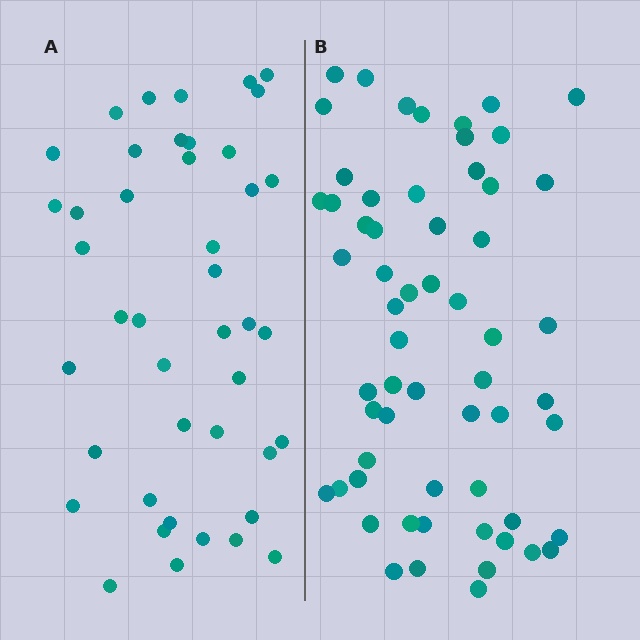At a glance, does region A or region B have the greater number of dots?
Region B (the right region) has more dots.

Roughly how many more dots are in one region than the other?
Region B has approximately 15 more dots than region A.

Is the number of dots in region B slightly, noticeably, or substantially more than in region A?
Region B has noticeably more, but not dramatically so. The ratio is roughly 1.4 to 1.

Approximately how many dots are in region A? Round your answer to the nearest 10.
About 40 dots. (The exact count is 43, which rounds to 40.)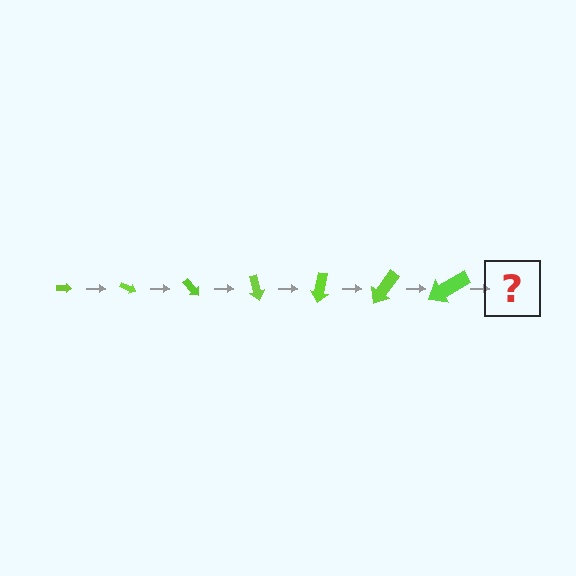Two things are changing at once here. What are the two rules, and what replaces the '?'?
The two rules are that the arrow grows larger each step and it rotates 25 degrees each step. The '?' should be an arrow, larger than the previous one and rotated 175 degrees from the start.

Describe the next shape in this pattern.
It should be an arrow, larger than the previous one and rotated 175 degrees from the start.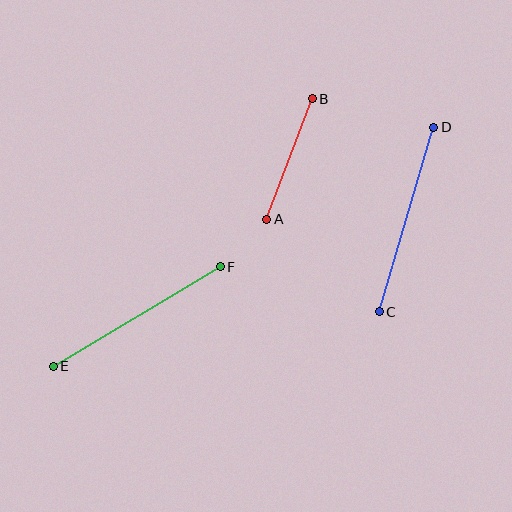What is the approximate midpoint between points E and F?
The midpoint is at approximately (137, 316) pixels.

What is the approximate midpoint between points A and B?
The midpoint is at approximately (290, 159) pixels.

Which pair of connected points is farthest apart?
Points E and F are farthest apart.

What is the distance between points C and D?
The distance is approximately 193 pixels.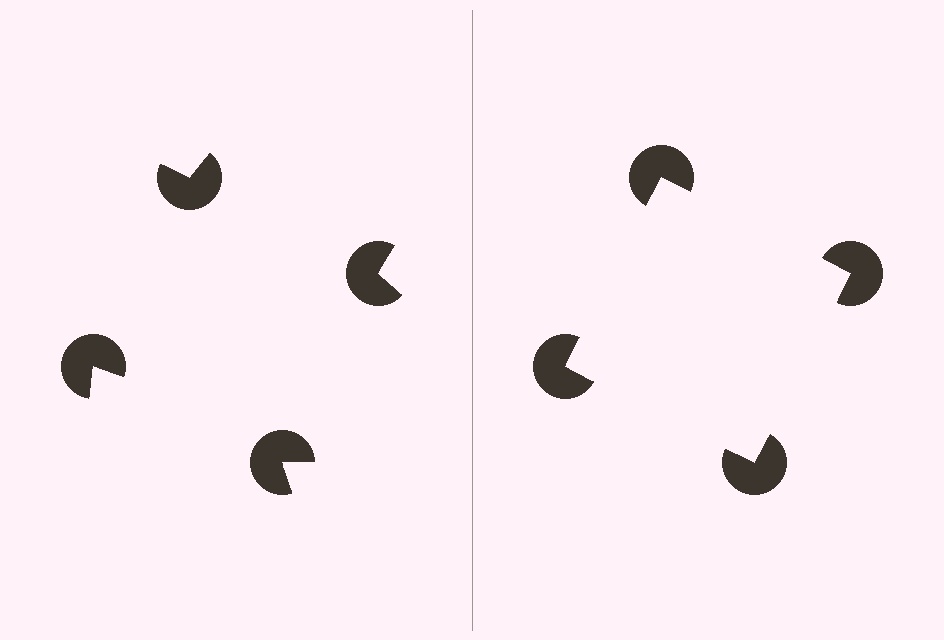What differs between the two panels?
The pac-man discs are positioned identically on both sides; only the wedge orientations differ. On the right they align to a square; on the left they are misaligned.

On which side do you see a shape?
An illusory square appears on the right side. On the left side the wedge cuts are rotated, so no coherent shape forms.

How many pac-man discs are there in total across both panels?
8 — 4 on each side.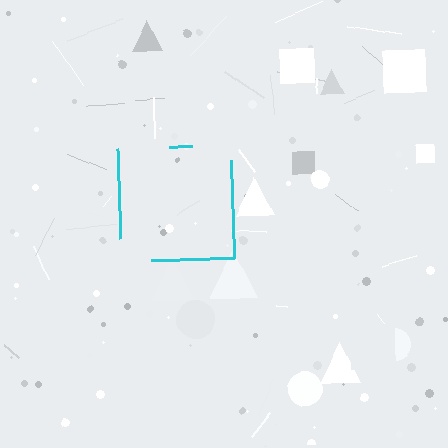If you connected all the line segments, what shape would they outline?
They would outline a square.